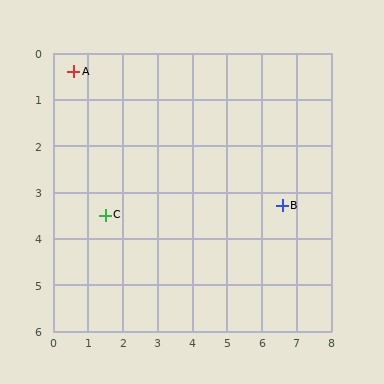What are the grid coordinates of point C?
Point C is at approximately (1.5, 3.5).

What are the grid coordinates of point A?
Point A is at approximately (0.6, 0.4).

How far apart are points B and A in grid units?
Points B and A are about 6.7 grid units apart.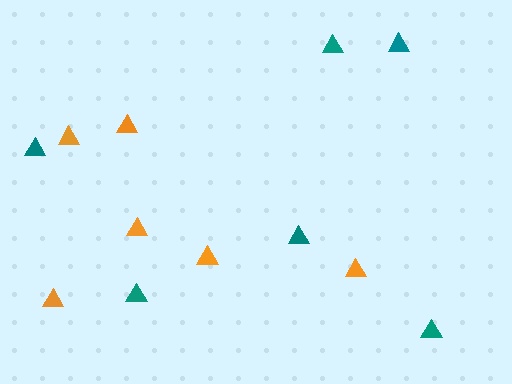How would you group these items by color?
There are 2 groups: one group of teal triangles (6) and one group of orange triangles (6).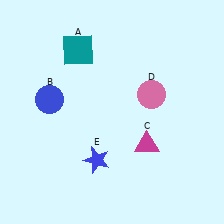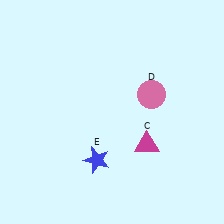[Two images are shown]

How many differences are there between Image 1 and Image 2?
There are 2 differences between the two images.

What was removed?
The teal square (A), the blue circle (B) were removed in Image 2.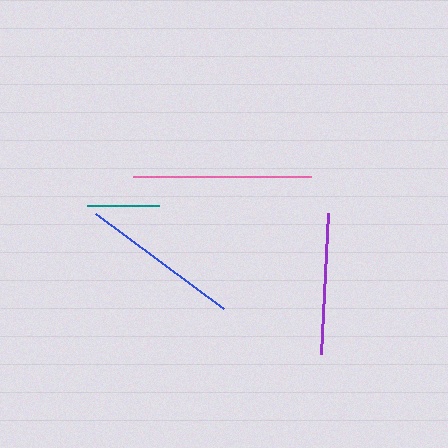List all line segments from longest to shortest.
From longest to shortest: pink, blue, purple, teal.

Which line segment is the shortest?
The teal line is the shortest at approximately 72 pixels.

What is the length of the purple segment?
The purple segment is approximately 141 pixels long.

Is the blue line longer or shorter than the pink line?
The pink line is longer than the blue line.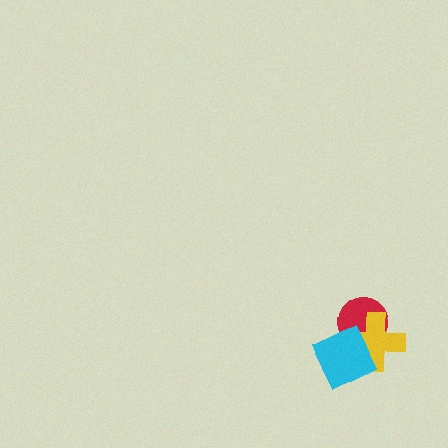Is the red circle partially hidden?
Yes, it is partially covered by another shape.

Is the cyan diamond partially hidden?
No, no other shape covers it.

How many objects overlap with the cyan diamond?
2 objects overlap with the cyan diamond.